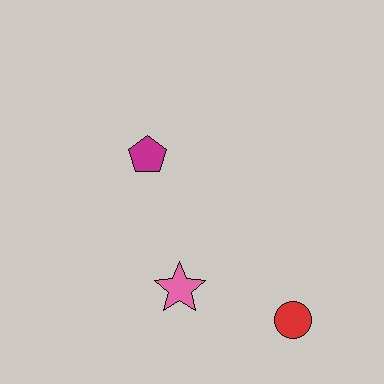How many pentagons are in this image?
There is 1 pentagon.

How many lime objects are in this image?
There are no lime objects.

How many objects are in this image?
There are 3 objects.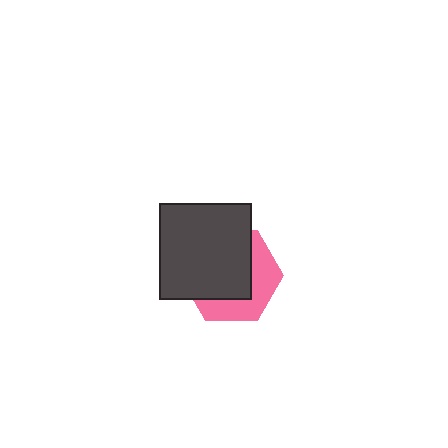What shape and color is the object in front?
The object in front is a dark gray rectangle.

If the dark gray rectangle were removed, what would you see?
You would see the complete pink hexagon.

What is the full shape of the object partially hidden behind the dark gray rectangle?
The partially hidden object is a pink hexagon.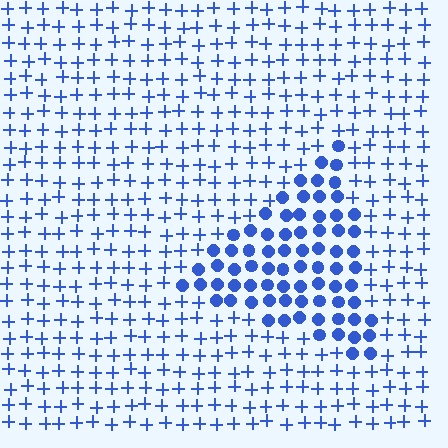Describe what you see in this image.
The image is filled with small blue elements arranged in a uniform grid. A triangle-shaped region contains circles, while the surrounding area contains plus signs. The boundary is defined purely by the change in element shape.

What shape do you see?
I see a triangle.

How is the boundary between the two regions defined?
The boundary is defined by a change in element shape: circles inside vs. plus signs outside. All elements share the same color and spacing.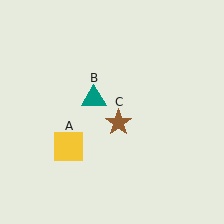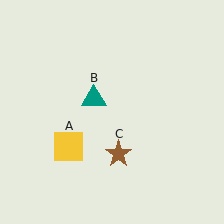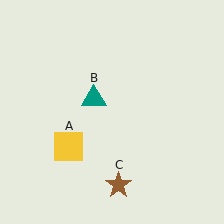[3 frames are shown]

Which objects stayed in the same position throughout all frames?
Yellow square (object A) and teal triangle (object B) remained stationary.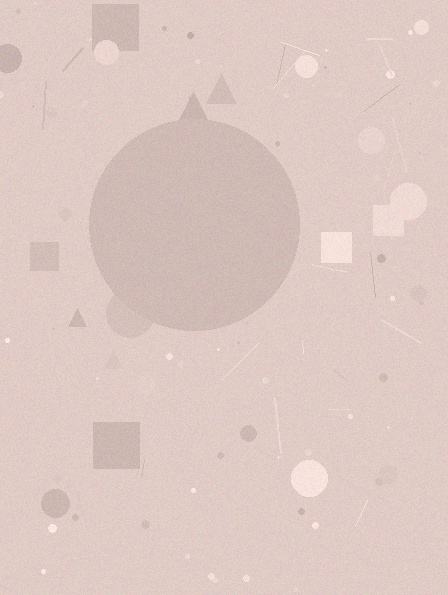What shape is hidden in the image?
A circle is hidden in the image.